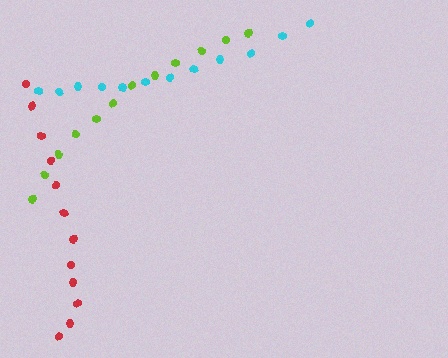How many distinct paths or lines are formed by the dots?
There are 3 distinct paths.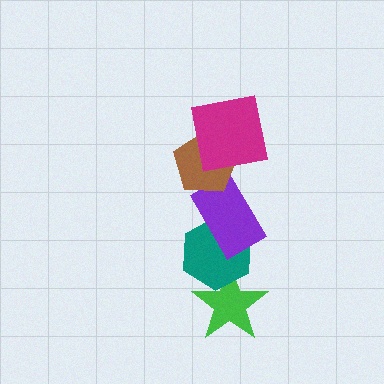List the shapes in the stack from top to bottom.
From top to bottom: the magenta square, the brown pentagon, the purple rectangle, the teal hexagon, the green star.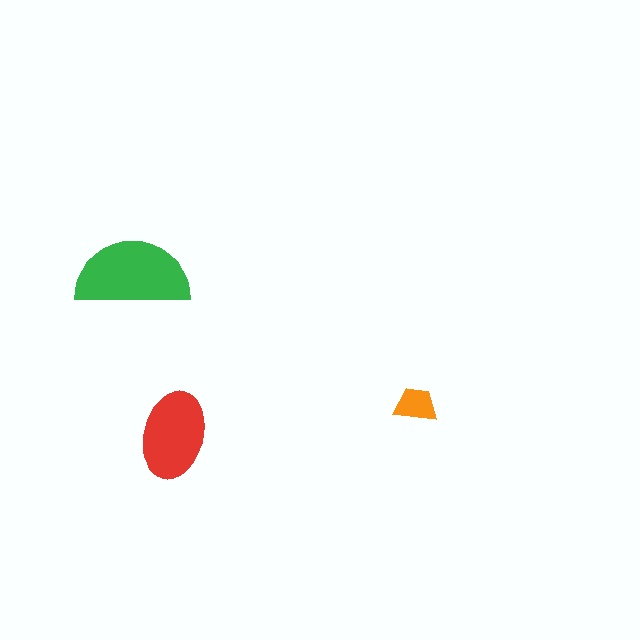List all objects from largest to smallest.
The green semicircle, the red ellipse, the orange trapezoid.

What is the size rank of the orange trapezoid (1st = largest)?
3rd.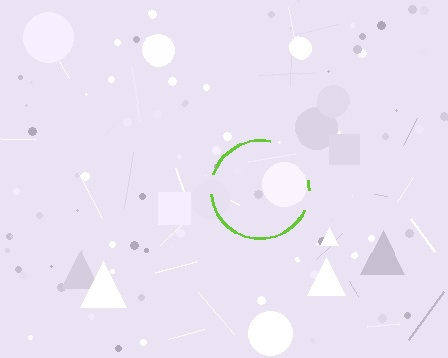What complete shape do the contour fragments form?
The contour fragments form a circle.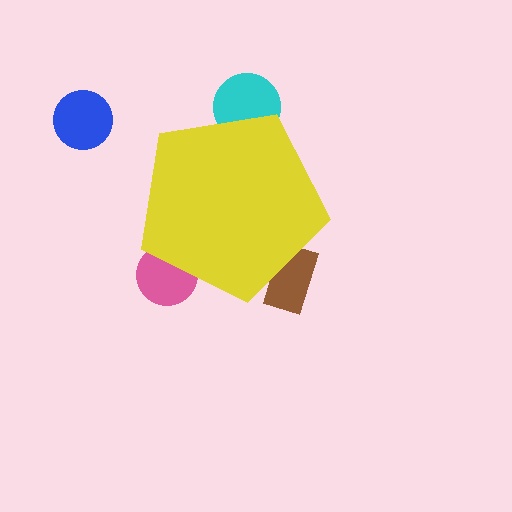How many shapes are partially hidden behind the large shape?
3 shapes are partially hidden.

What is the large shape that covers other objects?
A yellow pentagon.